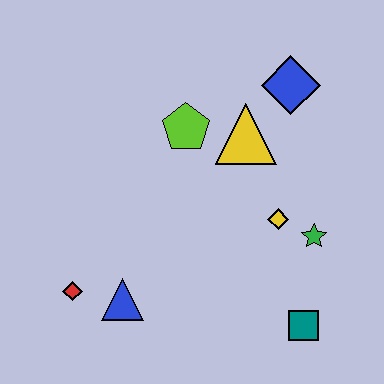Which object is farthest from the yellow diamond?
The red diamond is farthest from the yellow diamond.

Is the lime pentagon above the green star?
Yes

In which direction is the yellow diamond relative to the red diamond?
The yellow diamond is to the right of the red diamond.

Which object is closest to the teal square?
The green star is closest to the teal square.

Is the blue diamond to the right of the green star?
No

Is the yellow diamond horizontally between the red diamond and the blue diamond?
Yes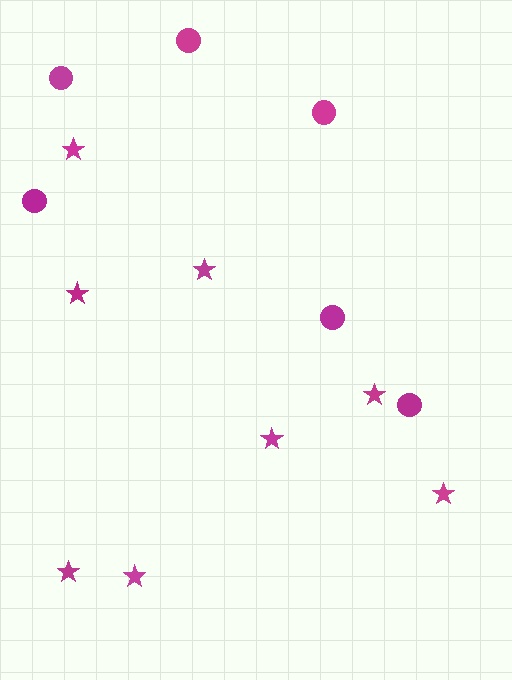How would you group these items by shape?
There are 2 groups: one group of stars (8) and one group of circles (6).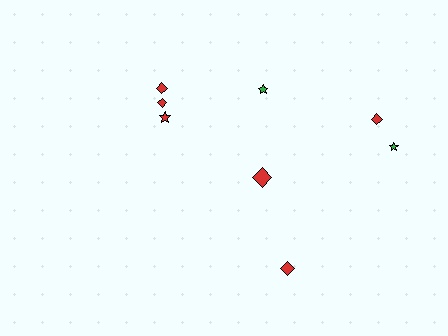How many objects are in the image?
There are 8 objects.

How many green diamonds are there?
There are no green diamonds.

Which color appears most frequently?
Red, with 6 objects.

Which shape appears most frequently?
Diamond, with 5 objects.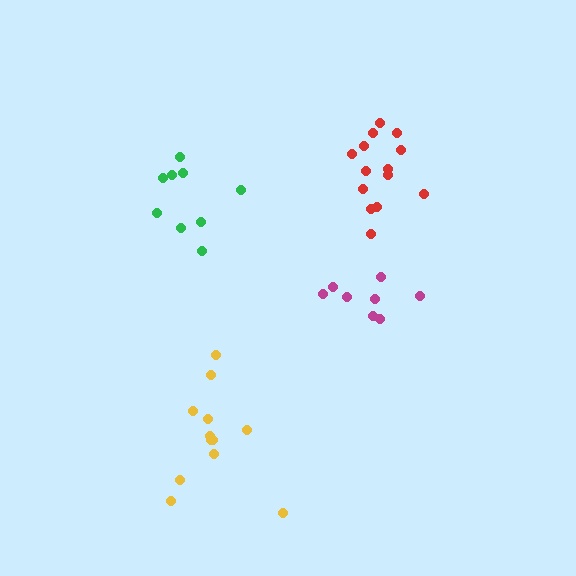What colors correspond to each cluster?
The clusters are colored: yellow, magenta, green, red.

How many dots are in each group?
Group 1: 12 dots, Group 2: 8 dots, Group 3: 9 dots, Group 4: 14 dots (43 total).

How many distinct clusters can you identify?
There are 4 distinct clusters.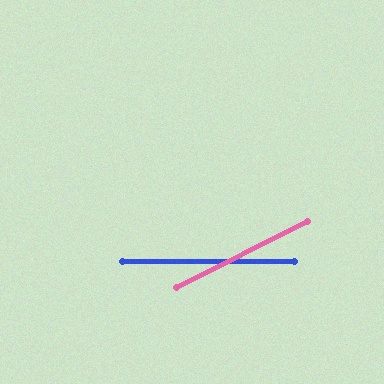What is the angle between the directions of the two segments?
Approximately 27 degrees.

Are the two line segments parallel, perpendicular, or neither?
Neither parallel nor perpendicular — they differ by about 27°.